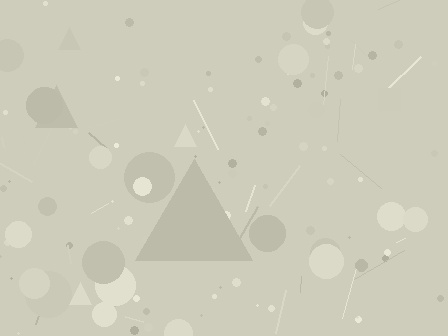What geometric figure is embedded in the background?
A triangle is embedded in the background.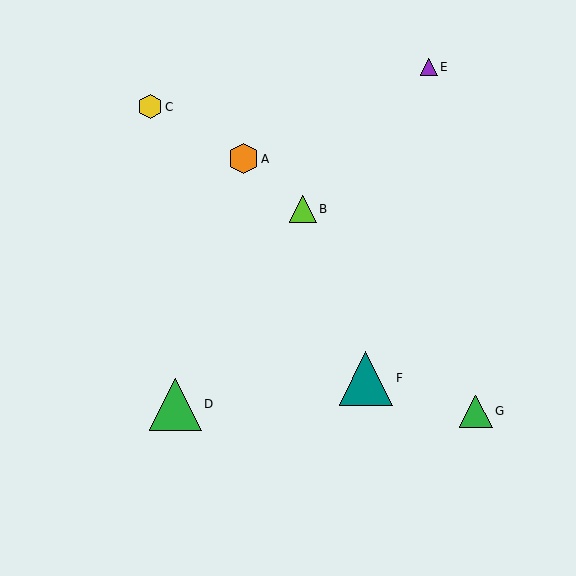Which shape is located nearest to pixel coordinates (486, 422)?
The green triangle (labeled G) at (476, 411) is nearest to that location.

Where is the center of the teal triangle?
The center of the teal triangle is at (366, 378).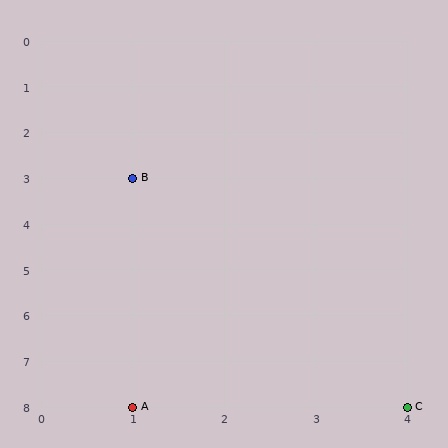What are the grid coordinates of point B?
Point B is at grid coordinates (1, 3).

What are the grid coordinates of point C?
Point C is at grid coordinates (4, 8).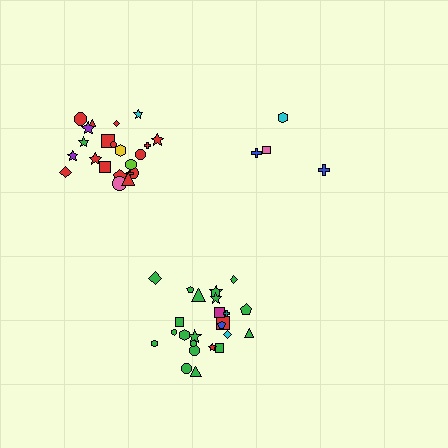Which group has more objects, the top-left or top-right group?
The top-left group.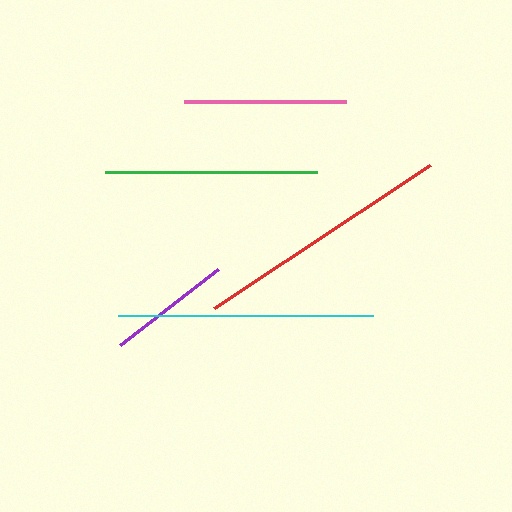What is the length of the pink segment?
The pink segment is approximately 162 pixels long.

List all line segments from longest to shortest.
From longest to shortest: red, cyan, green, pink, purple.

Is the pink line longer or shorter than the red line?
The red line is longer than the pink line.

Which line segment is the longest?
The red line is the longest at approximately 259 pixels.